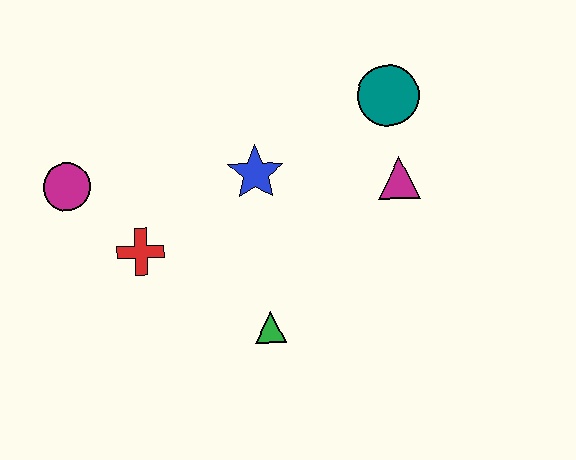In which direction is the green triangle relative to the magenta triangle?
The green triangle is below the magenta triangle.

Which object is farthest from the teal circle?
The magenta circle is farthest from the teal circle.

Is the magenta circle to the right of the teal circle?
No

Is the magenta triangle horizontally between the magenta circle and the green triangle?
No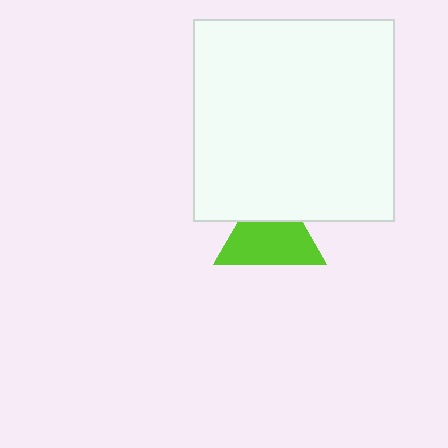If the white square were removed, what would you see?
You would see the complete lime triangle.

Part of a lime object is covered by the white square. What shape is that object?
It is a triangle.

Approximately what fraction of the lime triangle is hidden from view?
Roughly 31% of the lime triangle is hidden behind the white square.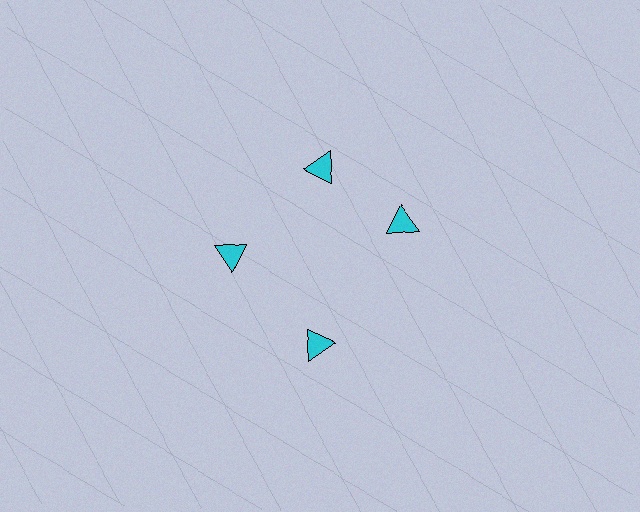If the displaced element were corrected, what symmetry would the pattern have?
It would have 4-fold rotational symmetry — the pattern would map onto itself every 90 degrees.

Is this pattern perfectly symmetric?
No. The 4 cyan triangles are arranged in a ring, but one element near the 3 o'clock position is rotated out of alignment along the ring, breaking the 4-fold rotational symmetry.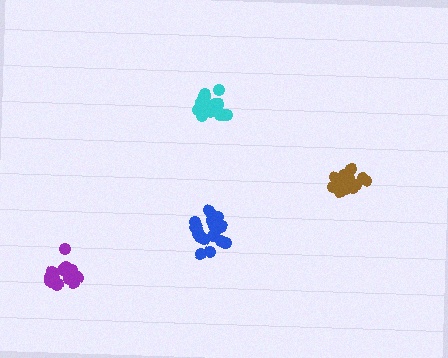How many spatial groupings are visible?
There are 4 spatial groupings.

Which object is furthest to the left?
The purple cluster is leftmost.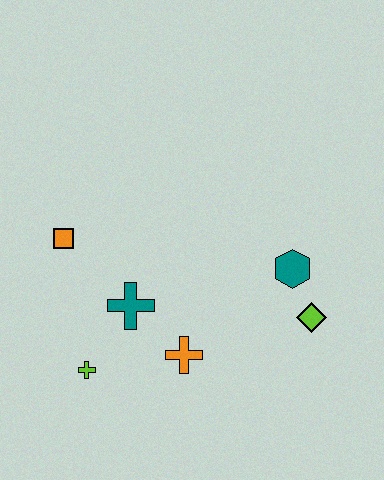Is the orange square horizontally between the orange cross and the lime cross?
No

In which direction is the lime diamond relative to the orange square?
The lime diamond is to the right of the orange square.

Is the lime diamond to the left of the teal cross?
No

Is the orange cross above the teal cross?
No